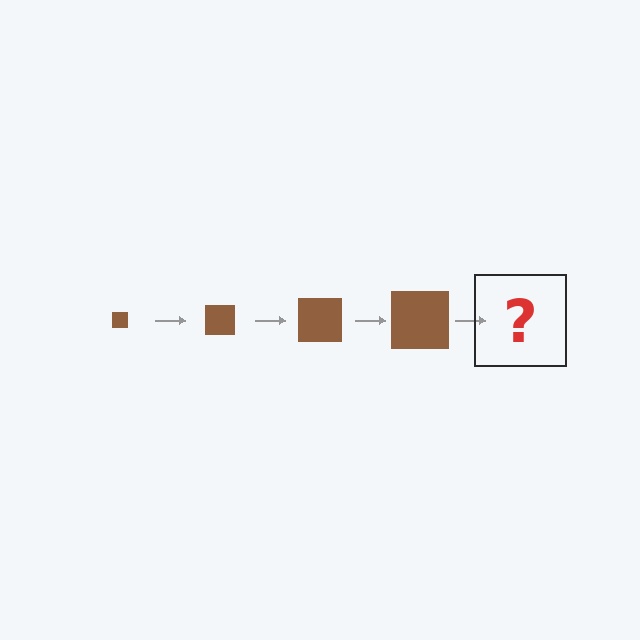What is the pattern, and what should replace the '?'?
The pattern is that the square gets progressively larger each step. The '?' should be a brown square, larger than the previous one.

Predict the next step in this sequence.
The next step is a brown square, larger than the previous one.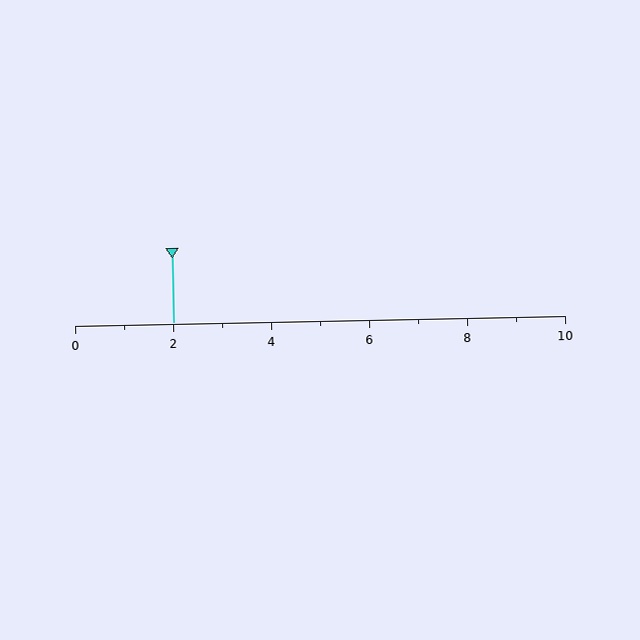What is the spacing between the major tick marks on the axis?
The major ticks are spaced 2 apart.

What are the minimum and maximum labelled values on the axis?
The axis runs from 0 to 10.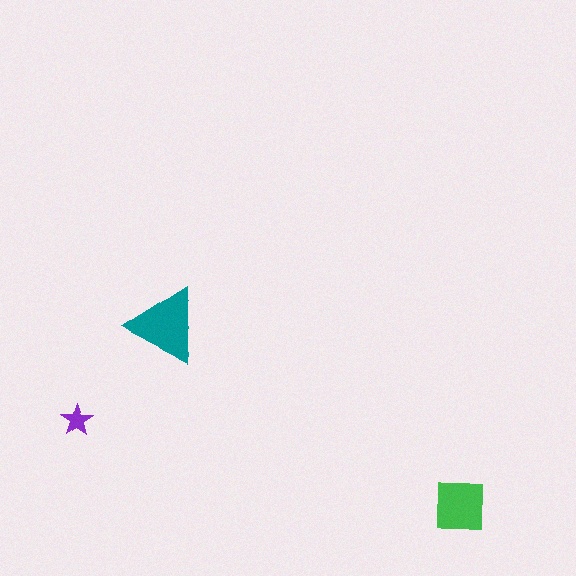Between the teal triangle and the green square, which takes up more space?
The teal triangle.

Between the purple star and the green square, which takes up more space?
The green square.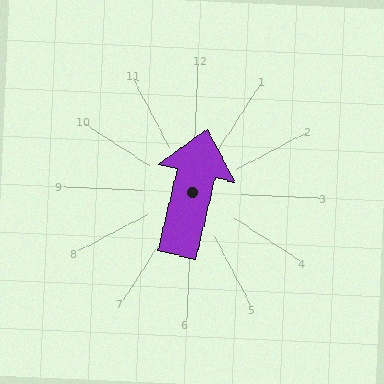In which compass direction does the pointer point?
North.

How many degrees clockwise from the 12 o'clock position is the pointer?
Approximately 11 degrees.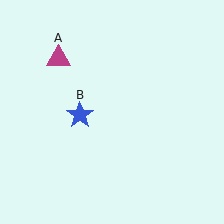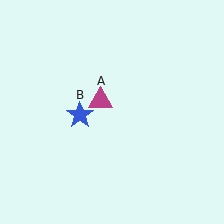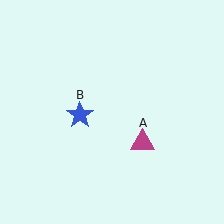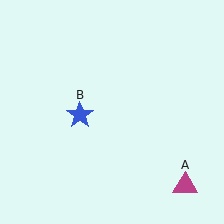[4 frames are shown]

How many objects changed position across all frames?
1 object changed position: magenta triangle (object A).